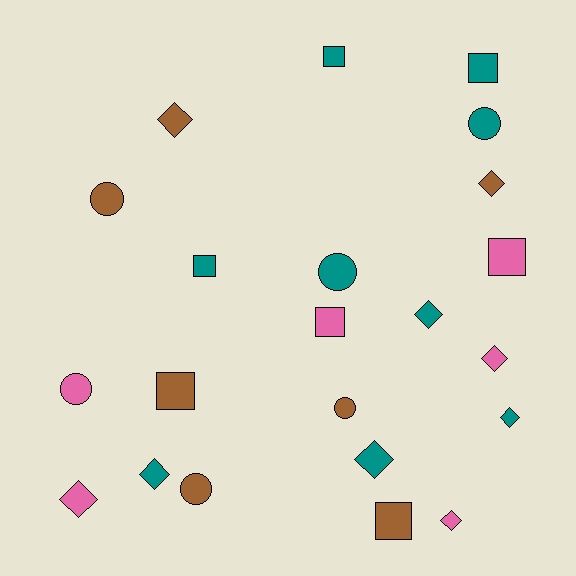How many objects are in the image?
There are 22 objects.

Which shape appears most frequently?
Diamond, with 9 objects.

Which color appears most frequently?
Teal, with 9 objects.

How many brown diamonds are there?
There are 2 brown diamonds.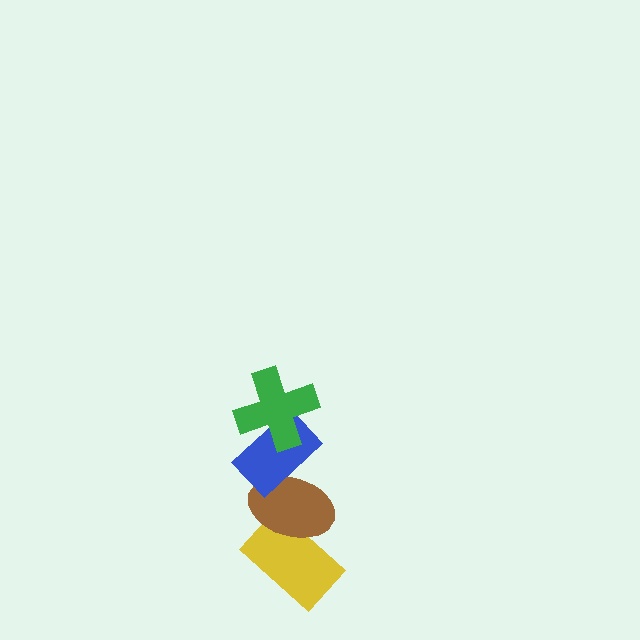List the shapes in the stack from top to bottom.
From top to bottom: the green cross, the blue rectangle, the brown ellipse, the yellow rectangle.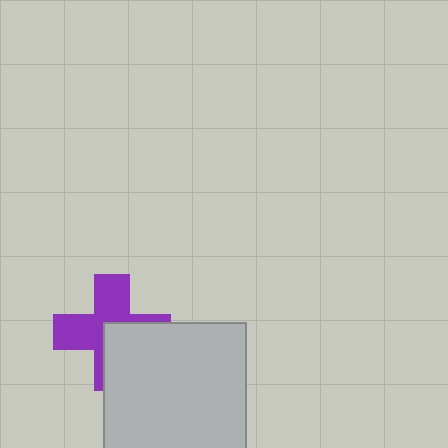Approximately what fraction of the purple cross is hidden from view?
Roughly 42% of the purple cross is hidden behind the light gray square.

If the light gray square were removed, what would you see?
You would see the complete purple cross.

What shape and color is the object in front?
The object in front is a light gray square.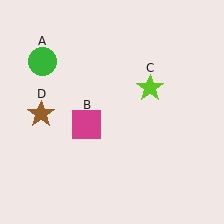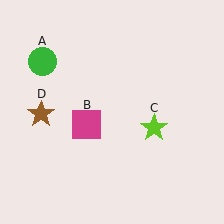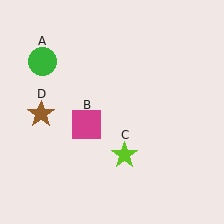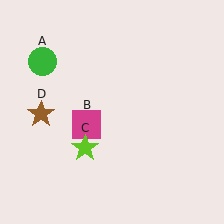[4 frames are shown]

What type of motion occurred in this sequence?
The lime star (object C) rotated clockwise around the center of the scene.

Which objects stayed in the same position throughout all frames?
Green circle (object A) and magenta square (object B) and brown star (object D) remained stationary.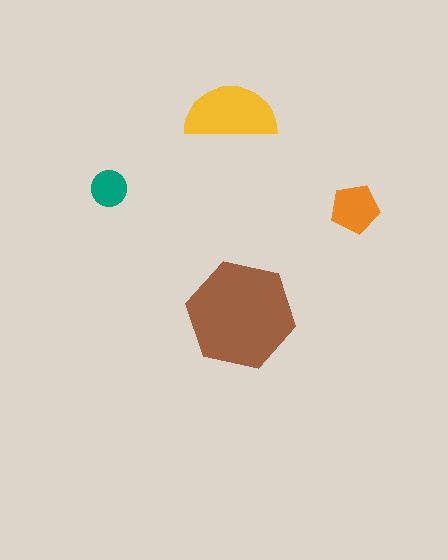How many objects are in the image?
There are 4 objects in the image.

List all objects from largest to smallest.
The brown hexagon, the yellow semicircle, the orange pentagon, the teal circle.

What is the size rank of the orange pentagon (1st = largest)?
3rd.